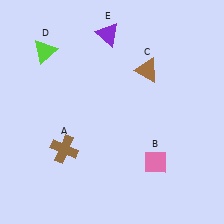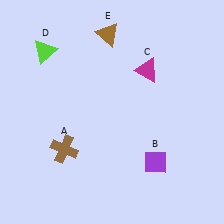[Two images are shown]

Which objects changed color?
B changed from pink to purple. C changed from brown to magenta. E changed from purple to brown.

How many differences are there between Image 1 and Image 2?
There are 3 differences between the two images.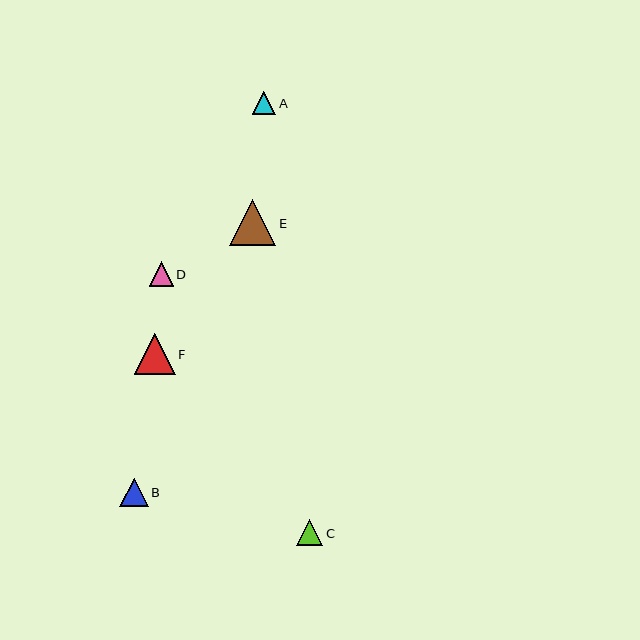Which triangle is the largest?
Triangle E is the largest with a size of approximately 46 pixels.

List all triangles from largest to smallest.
From largest to smallest: E, F, B, C, D, A.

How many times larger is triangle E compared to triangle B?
Triangle E is approximately 1.6 times the size of triangle B.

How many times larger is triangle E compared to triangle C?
Triangle E is approximately 1.8 times the size of triangle C.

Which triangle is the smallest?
Triangle A is the smallest with a size of approximately 23 pixels.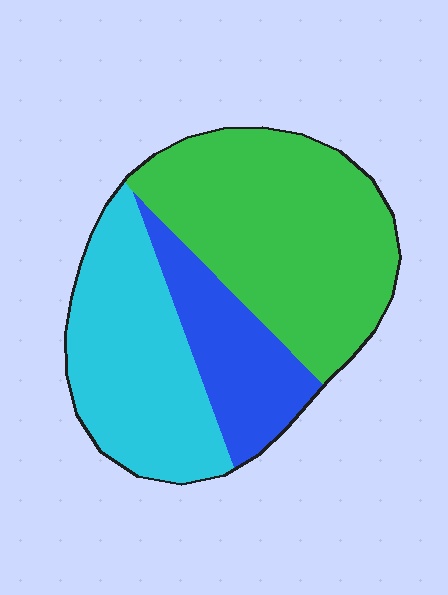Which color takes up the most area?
Green, at roughly 45%.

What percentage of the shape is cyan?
Cyan covers roughly 35% of the shape.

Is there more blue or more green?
Green.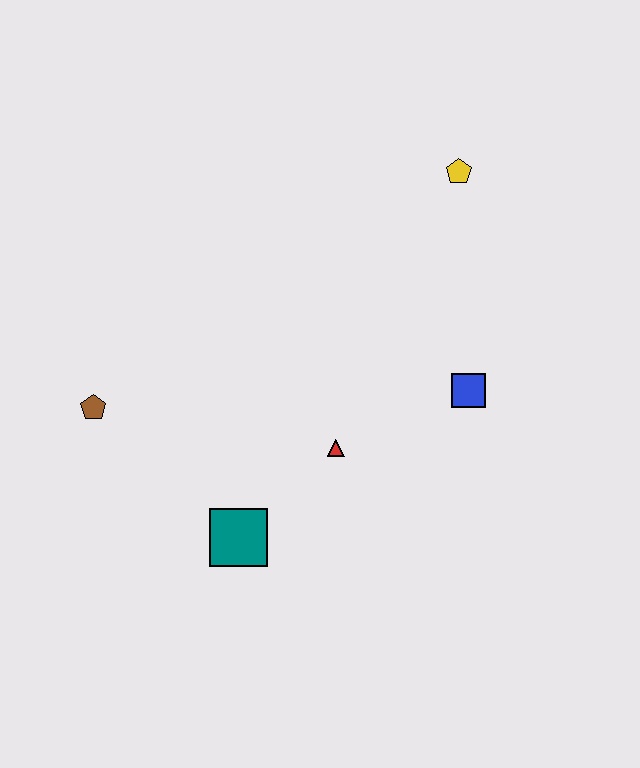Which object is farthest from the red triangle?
The yellow pentagon is farthest from the red triangle.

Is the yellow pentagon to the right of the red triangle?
Yes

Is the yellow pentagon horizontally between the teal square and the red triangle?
No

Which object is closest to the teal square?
The red triangle is closest to the teal square.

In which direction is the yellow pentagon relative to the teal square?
The yellow pentagon is above the teal square.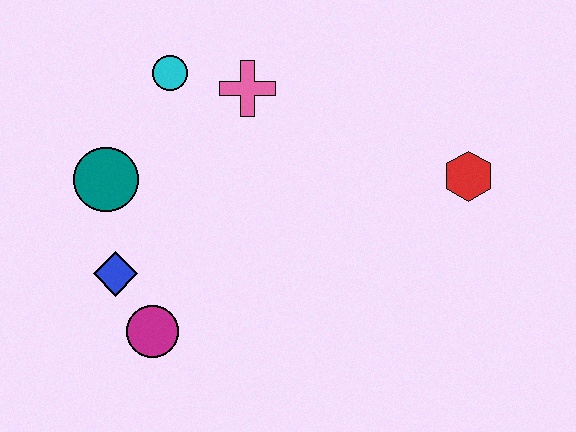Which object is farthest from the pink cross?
The magenta circle is farthest from the pink cross.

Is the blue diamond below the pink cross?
Yes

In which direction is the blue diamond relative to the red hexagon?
The blue diamond is to the left of the red hexagon.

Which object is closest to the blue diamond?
The magenta circle is closest to the blue diamond.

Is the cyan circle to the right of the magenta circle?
Yes